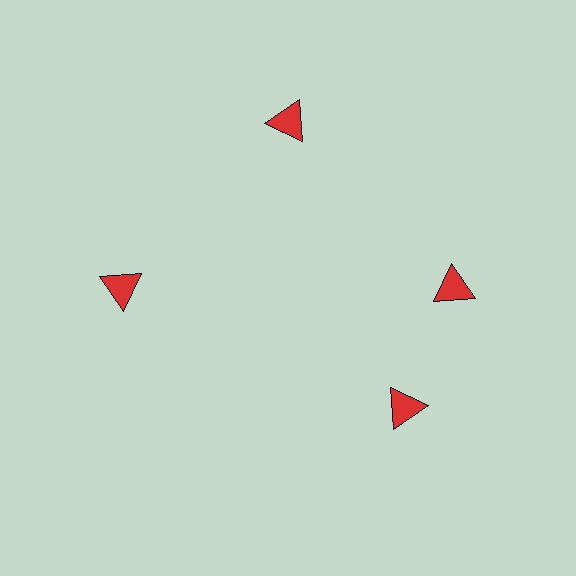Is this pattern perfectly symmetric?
No. The 4 red triangles are arranged in a ring, but one element near the 6 o'clock position is rotated out of alignment along the ring, breaking the 4-fold rotational symmetry.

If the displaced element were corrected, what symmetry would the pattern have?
It would have 4-fold rotational symmetry — the pattern would map onto itself every 90 degrees.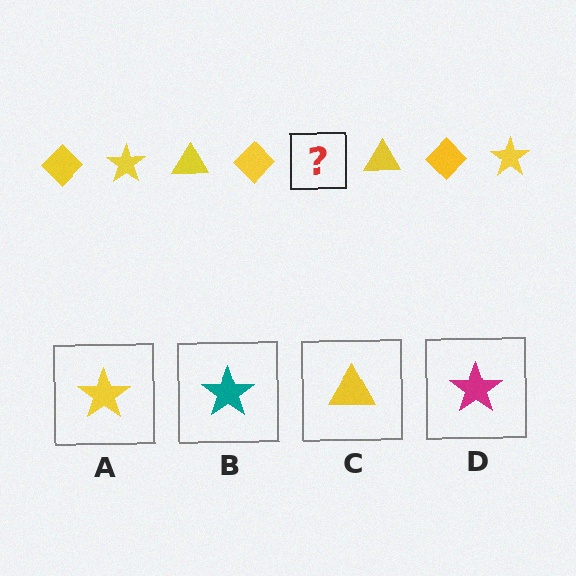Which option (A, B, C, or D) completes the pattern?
A.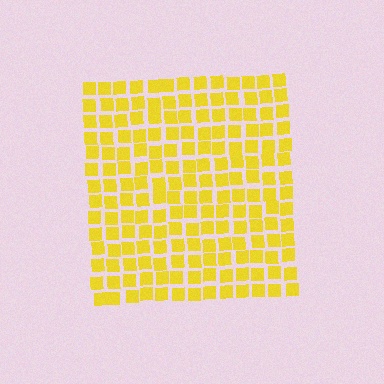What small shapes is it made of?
It is made of small squares.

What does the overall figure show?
The overall figure shows a square.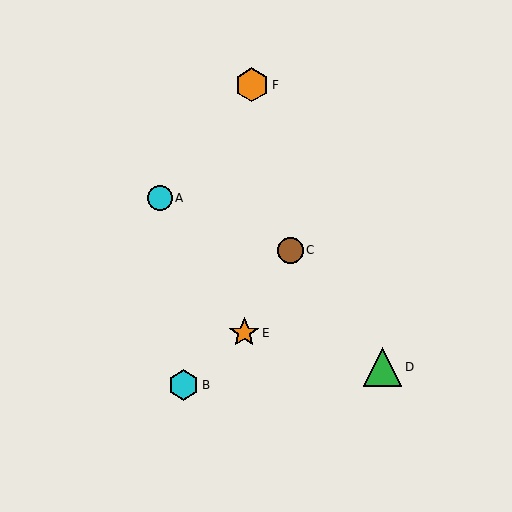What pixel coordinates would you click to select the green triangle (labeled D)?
Click at (382, 367) to select the green triangle D.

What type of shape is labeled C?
Shape C is a brown circle.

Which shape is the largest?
The green triangle (labeled D) is the largest.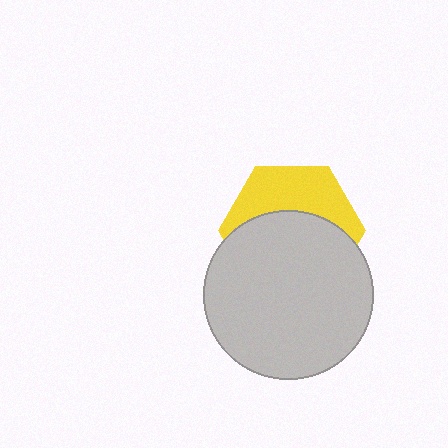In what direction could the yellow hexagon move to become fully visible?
The yellow hexagon could move up. That would shift it out from behind the light gray circle entirely.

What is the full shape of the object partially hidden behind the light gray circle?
The partially hidden object is a yellow hexagon.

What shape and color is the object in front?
The object in front is a light gray circle.